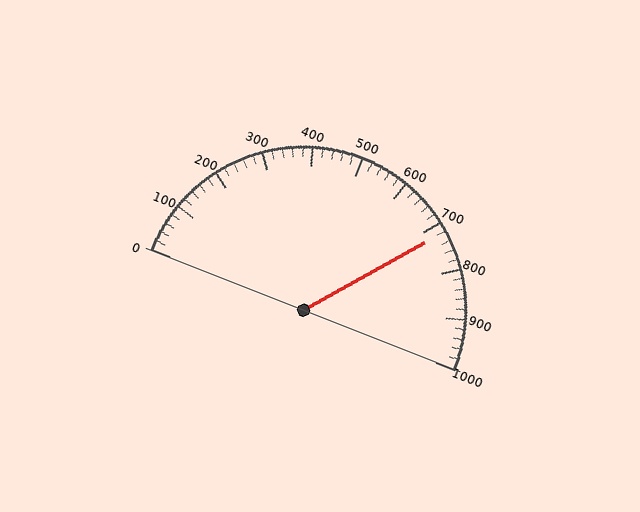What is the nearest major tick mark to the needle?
The nearest major tick mark is 700.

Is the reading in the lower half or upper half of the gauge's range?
The reading is in the upper half of the range (0 to 1000).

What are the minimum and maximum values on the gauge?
The gauge ranges from 0 to 1000.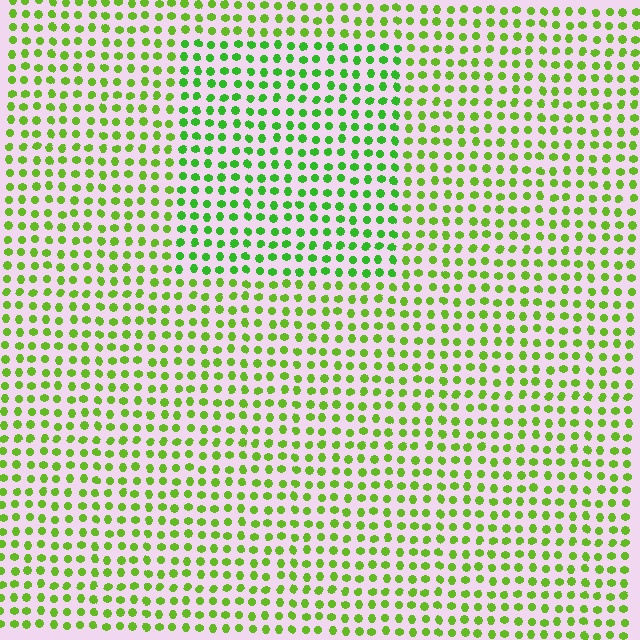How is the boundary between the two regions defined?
The boundary is defined purely by a slight shift in hue (about 22 degrees). Spacing, size, and orientation are identical on both sides.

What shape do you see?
I see a rectangle.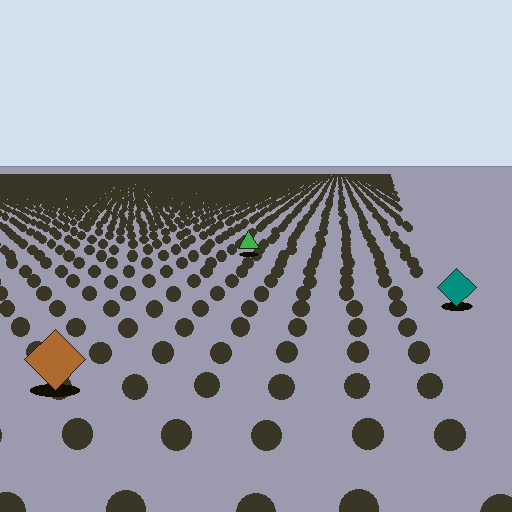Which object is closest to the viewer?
The brown diamond is closest. The texture marks near it are larger and more spread out.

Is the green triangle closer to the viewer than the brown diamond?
No. The brown diamond is closer — you can tell from the texture gradient: the ground texture is coarser near it.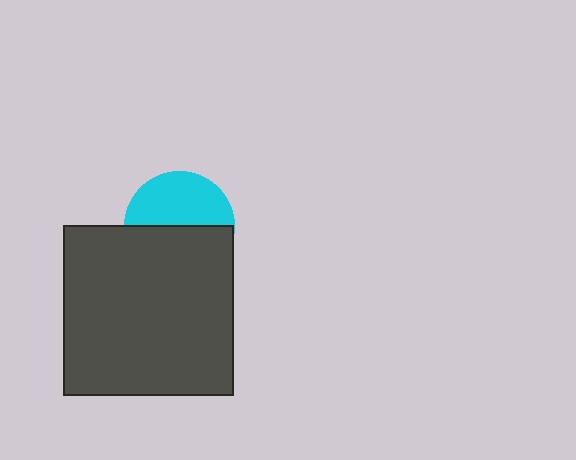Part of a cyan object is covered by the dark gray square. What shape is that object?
It is a circle.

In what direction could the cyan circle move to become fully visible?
The cyan circle could move up. That would shift it out from behind the dark gray square entirely.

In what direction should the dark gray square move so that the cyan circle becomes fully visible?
The dark gray square should move down. That is the shortest direction to clear the overlap and leave the cyan circle fully visible.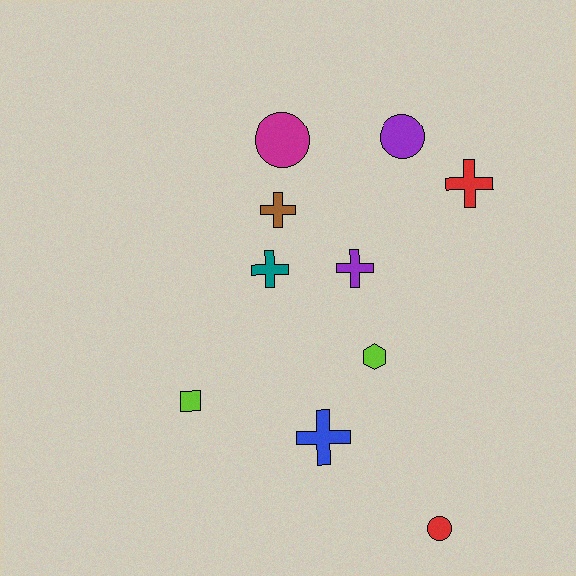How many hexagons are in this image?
There is 1 hexagon.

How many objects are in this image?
There are 10 objects.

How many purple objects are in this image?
There are 2 purple objects.